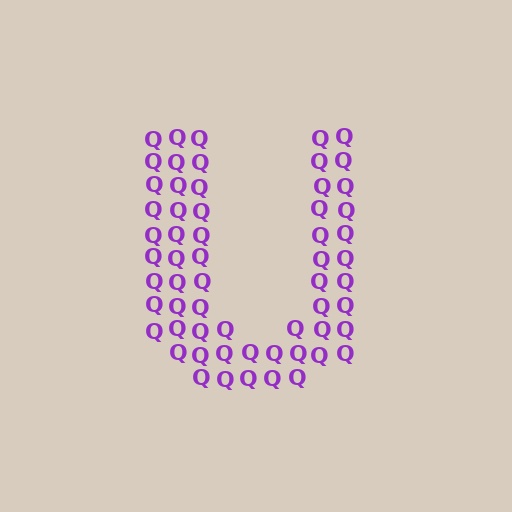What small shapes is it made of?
It is made of small letter Q's.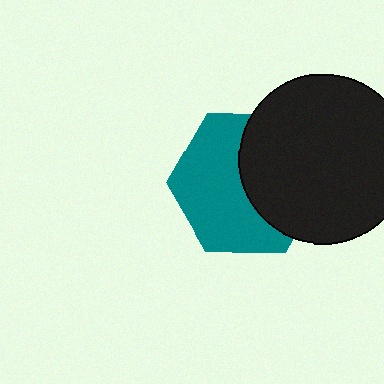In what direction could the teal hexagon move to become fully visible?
The teal hexagon could move left. That would shift it out from behind the black circle entirely.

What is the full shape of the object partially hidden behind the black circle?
The partially hidden object is a teal hexagon.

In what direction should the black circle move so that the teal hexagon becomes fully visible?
The black circle should move right. That is the shortest direction to clear the overlap and leave the teal hexagon fully visible.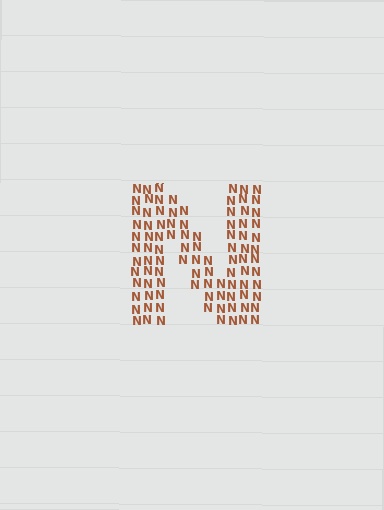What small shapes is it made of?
It is made of small letter N's.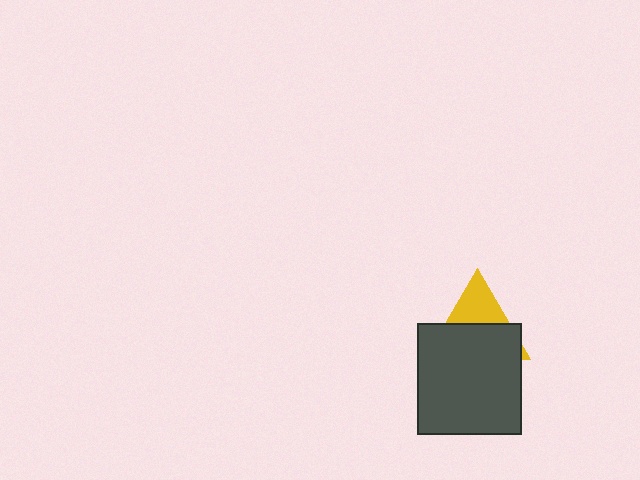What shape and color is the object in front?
The object in front is a dark gray rectangle.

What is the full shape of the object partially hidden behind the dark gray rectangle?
The partially hidden object is a yellow triangle.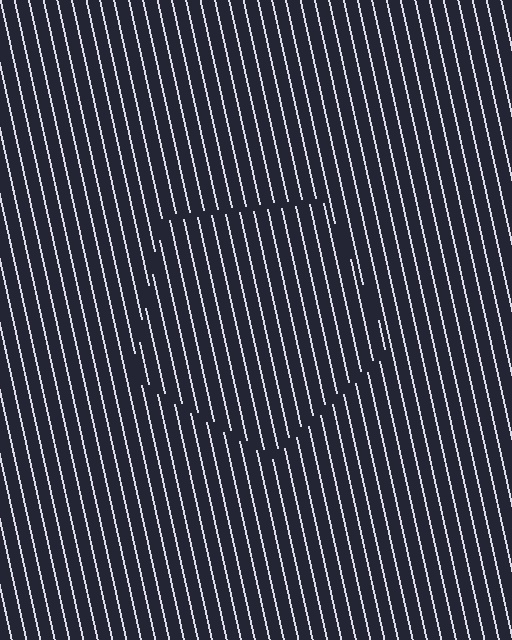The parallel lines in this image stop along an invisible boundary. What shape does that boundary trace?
An illusory pentagon. The interior of the shape contains the same grating, shifted by half a period — the contour is defined by the phase discontinuity where line-ends from the inner and outer gratings abut.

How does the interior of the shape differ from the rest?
The interior of the shape contains the same grating, shifted by half a period — the contour is defined by the phase discontinuity where line-ends from the inner and outer gratings abut.